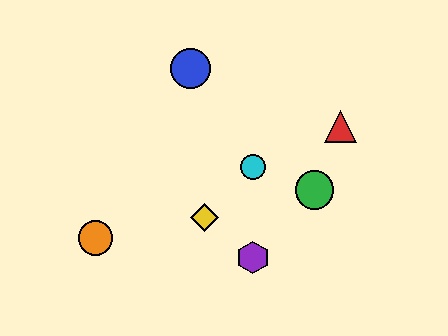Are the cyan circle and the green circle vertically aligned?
No, the cyan circle is at x≈253 and the green circle is at x≈315.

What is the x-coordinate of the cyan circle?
The cyan circle is at x≈253.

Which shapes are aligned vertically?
The purple hexagon, the cyan circle are aligned vertically.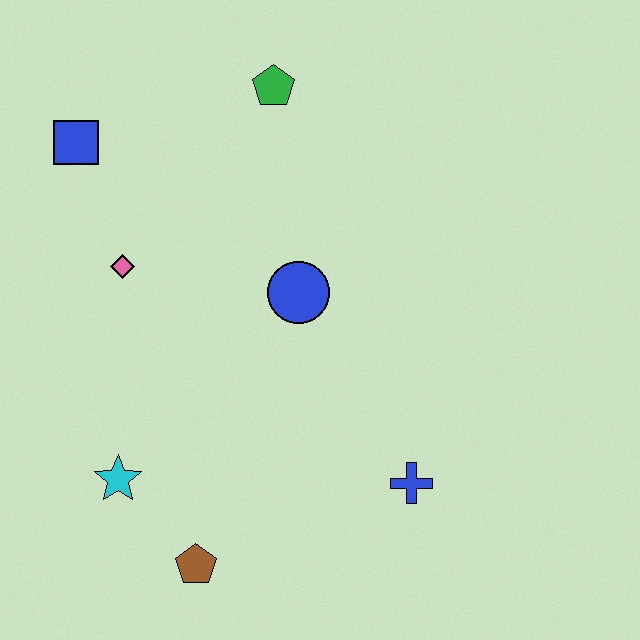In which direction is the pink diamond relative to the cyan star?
The pink diamond is above the cyan star.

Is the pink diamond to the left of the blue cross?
Yes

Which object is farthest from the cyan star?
The green pentagon is farthest from the cyan star.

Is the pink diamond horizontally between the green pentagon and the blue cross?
No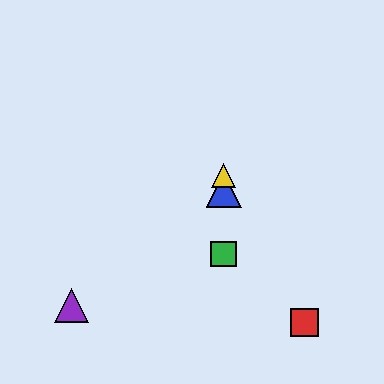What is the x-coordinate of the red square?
The red square is at x≈304.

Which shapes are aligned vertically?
The blue triangle, the green square, the yellow triangle are aligned vertically.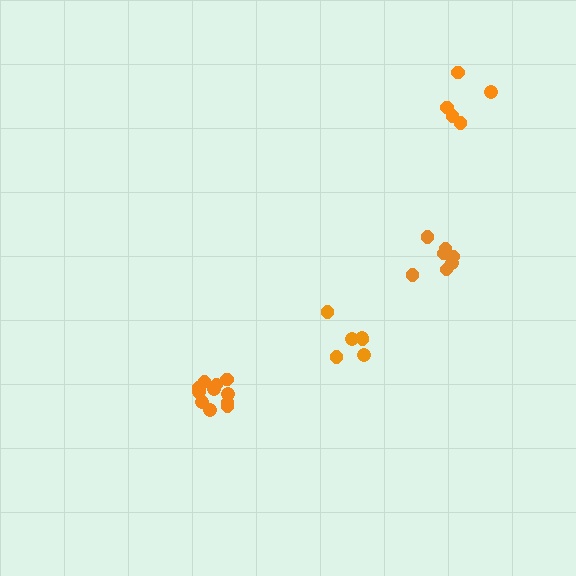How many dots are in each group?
Group 1: 11 dots, Group 2: 7 dots, Group 3: 6 dots, Group 4: 5 dots (29 total).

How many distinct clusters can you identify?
There are 4 distinct clusters.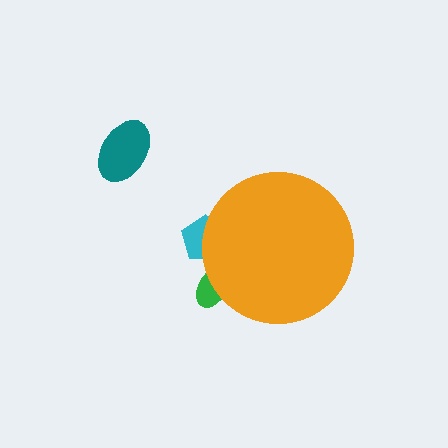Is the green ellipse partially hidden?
Yes, the green ellipse is partially hidden behind the orange circle.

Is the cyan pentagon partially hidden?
Yes, the cyan pentagon is partially hidden behind the orange circle.